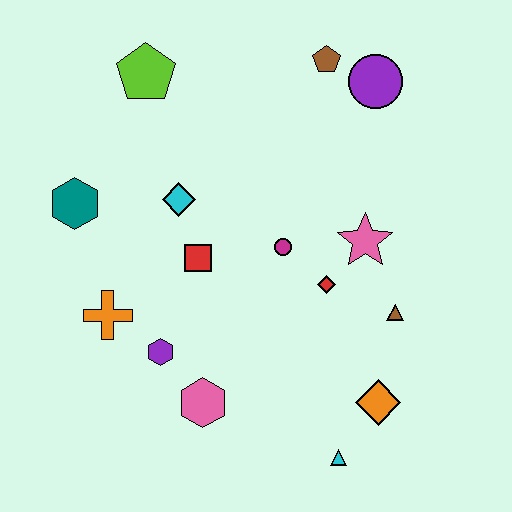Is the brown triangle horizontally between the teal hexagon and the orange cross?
No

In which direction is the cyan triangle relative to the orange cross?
The cyan triangle is to the right of the orange cross.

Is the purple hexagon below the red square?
Yes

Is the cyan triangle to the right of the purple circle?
No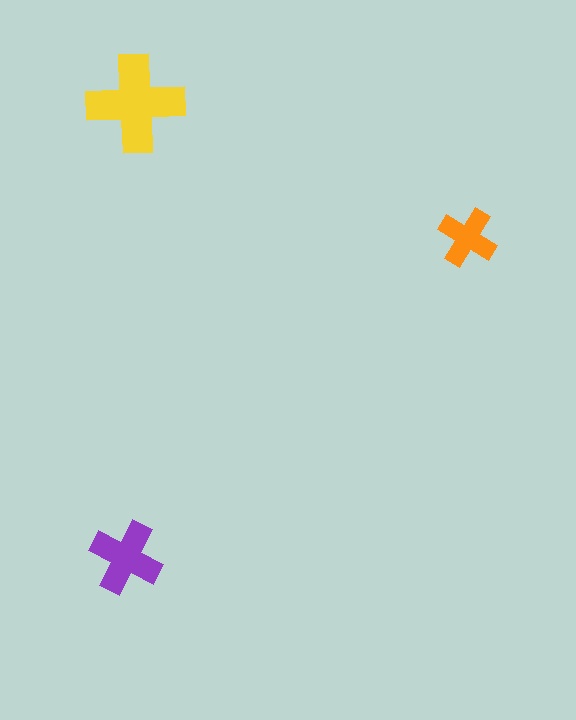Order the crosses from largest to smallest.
the yellow one, the purple one, the orange one.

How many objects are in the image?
There are 3 objects in the image.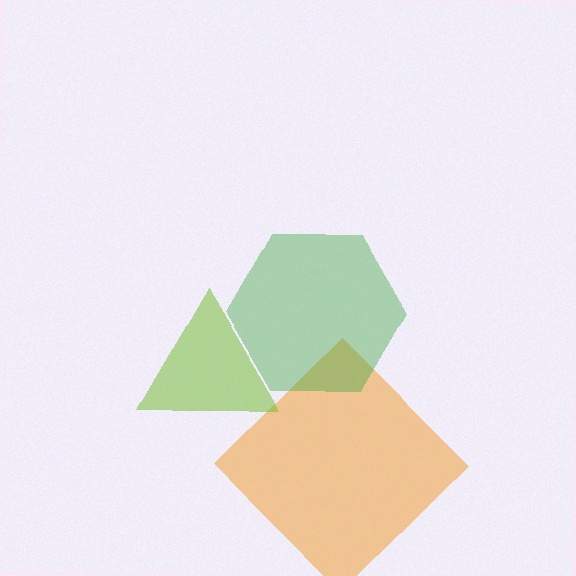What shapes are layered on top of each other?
The layered shapes are: an orange diamond, a lime triangle, a green hexagon.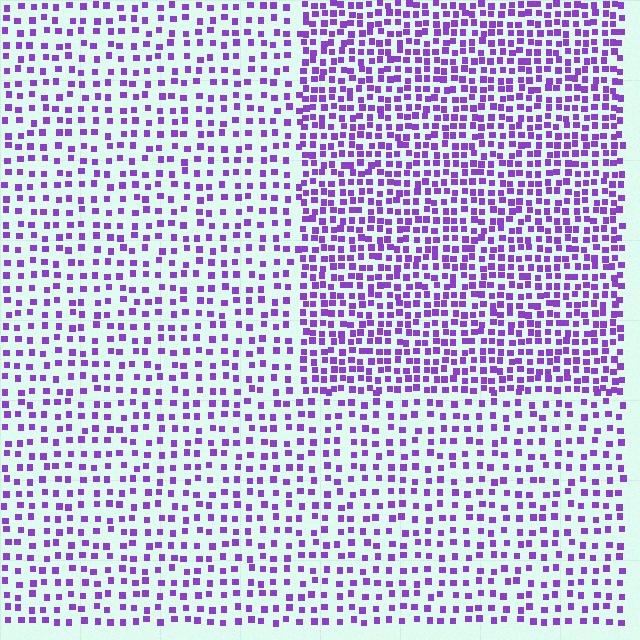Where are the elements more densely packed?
The elements are more densely packed inside the rectangle boundary.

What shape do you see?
I see a rectangle.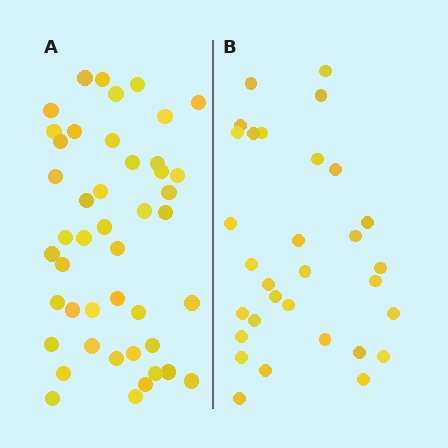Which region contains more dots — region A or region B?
Region A (the left region) has more dots.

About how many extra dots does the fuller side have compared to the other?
Region A has approximately 15 more dots than region B.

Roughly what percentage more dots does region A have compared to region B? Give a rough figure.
About 45% more.